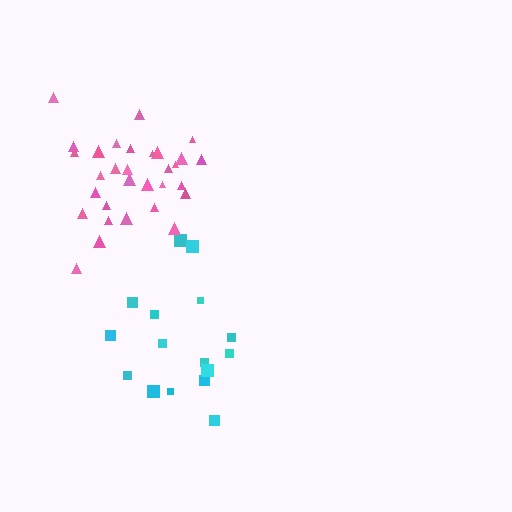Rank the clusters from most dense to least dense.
pink, cyan.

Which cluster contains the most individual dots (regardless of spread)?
Pink (31).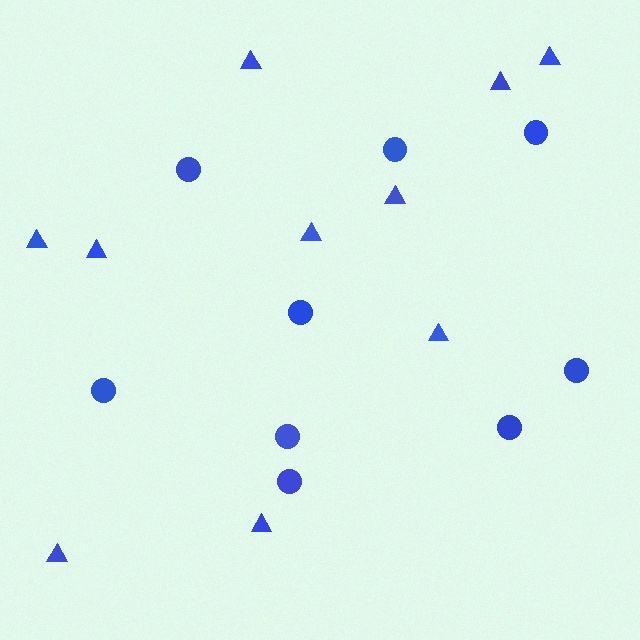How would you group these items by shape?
There are 2 groups: one group of triangles (10) and one group of circles (9).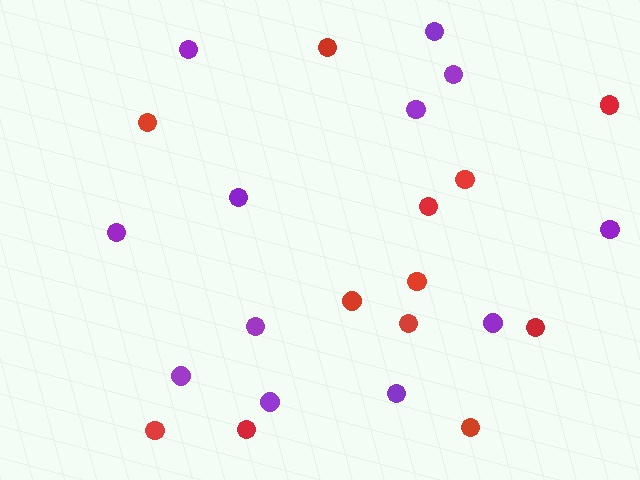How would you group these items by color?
There are 2 groups: one group of red circles (12) and one group of purple circles (12).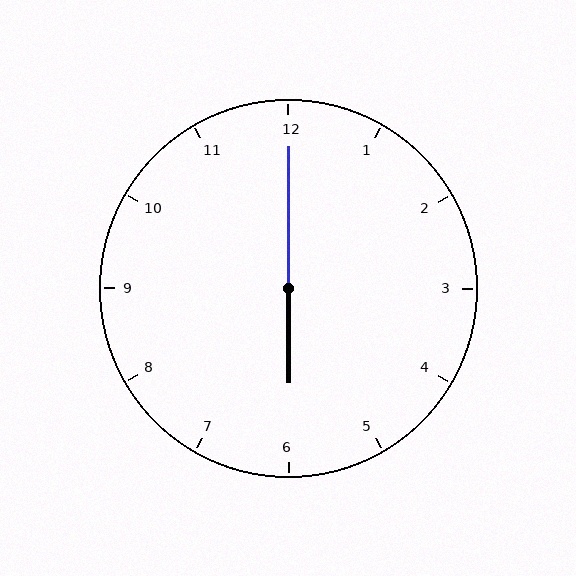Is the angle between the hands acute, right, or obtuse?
It is obtuse.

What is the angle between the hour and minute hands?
Approximately 180 degrees.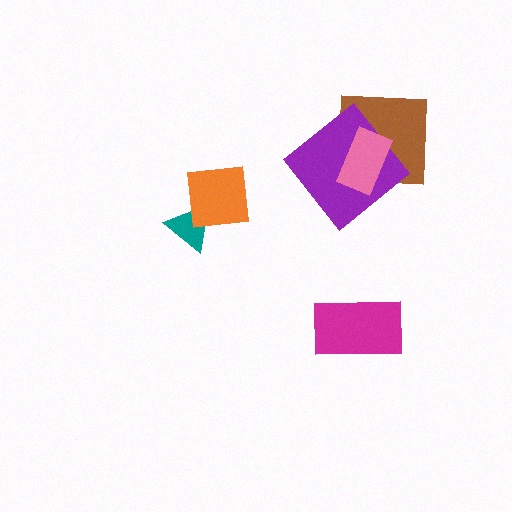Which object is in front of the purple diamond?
The pink rectangle is in front of the purple diamond.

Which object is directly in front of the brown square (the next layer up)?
The purple diamond is directly in front of the brown square.